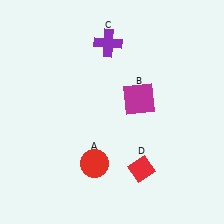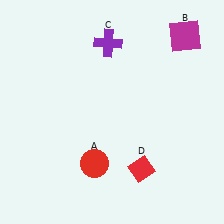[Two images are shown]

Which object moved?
The magenta square (B) moved up.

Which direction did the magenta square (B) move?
The magenta square (B) moved up.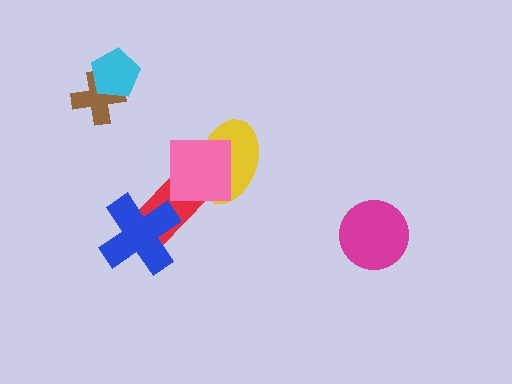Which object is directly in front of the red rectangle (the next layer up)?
The blue cross is directly in front of the red rectangle.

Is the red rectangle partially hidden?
Yes, it is partially covered by another shape.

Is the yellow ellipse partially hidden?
Yes, it is partially covered by another shape.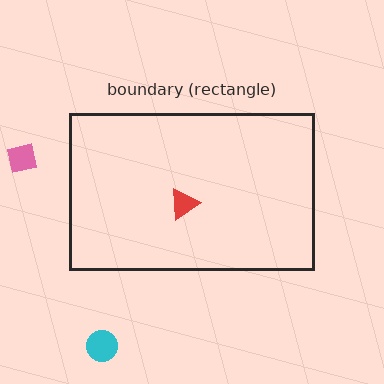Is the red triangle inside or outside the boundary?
Inside.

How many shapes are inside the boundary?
1 inside, 2 outside.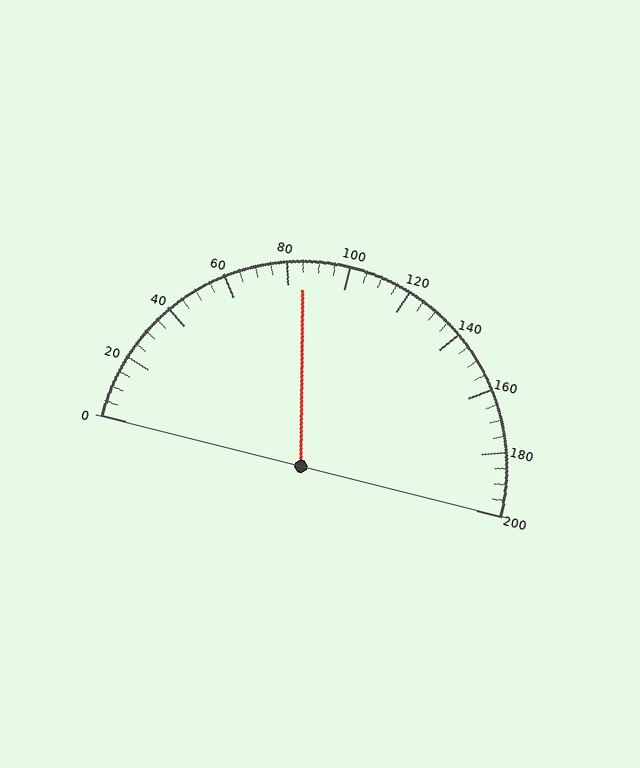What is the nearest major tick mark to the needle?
The nearest major tick mark is 80.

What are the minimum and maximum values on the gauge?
The gauge ranges from 0 to 200.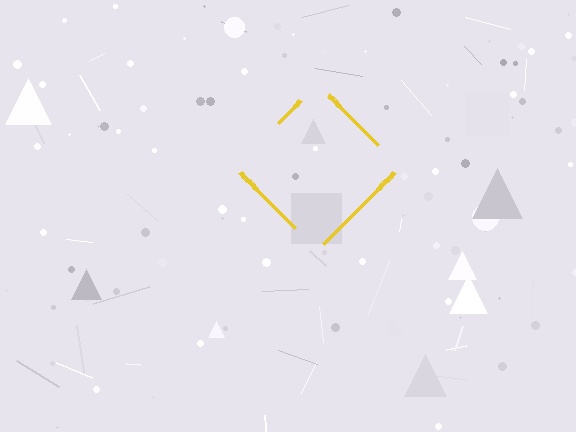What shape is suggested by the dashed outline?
The dashed outline suggests a diamond.